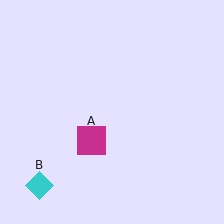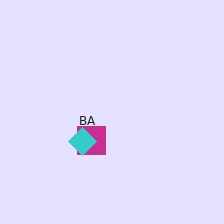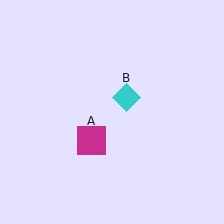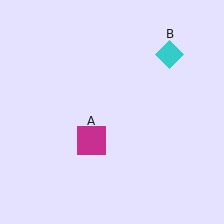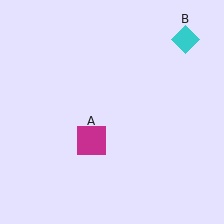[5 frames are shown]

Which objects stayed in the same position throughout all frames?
Magenta square (object A) remained stationary.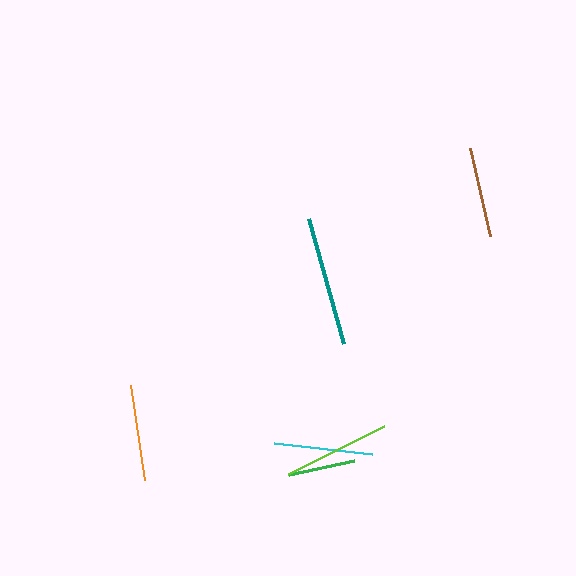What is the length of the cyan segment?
The cyan segment is approximately 99 pixels long.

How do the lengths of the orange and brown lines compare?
The orange and brown lines are approximately the same length.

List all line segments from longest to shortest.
From longest to shortest: teal, lime, cyan, orange, brown, green.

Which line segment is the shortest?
The green line is the shortest at approximately 66 pixels.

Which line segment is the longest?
The teal line is the longest at approximately 130 pixels.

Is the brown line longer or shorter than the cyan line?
The cyan line is longer than the brown line.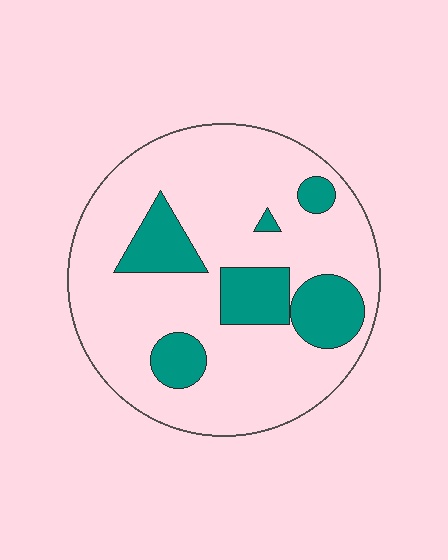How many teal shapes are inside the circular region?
6.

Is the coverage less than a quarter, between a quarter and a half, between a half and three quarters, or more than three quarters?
Less than a quarter.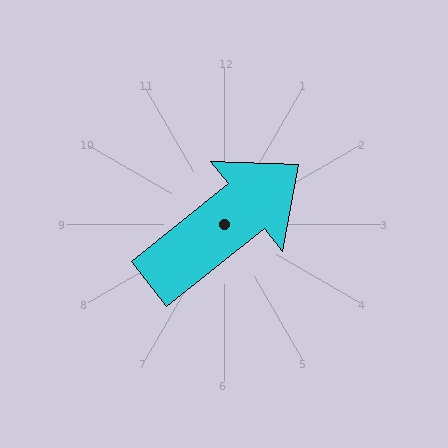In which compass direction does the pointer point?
Northeast.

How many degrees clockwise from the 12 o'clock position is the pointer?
Approximately 51 degrees.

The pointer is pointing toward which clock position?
Roughly 2 o'clock.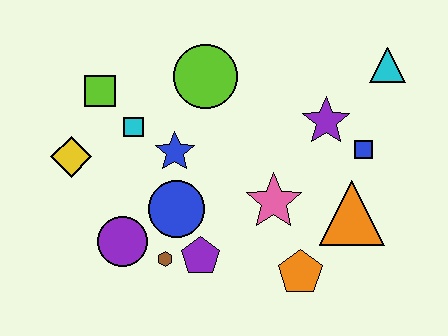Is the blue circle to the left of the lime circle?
Yes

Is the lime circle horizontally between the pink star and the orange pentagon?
No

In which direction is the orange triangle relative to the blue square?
The orange triangle is below the blue square.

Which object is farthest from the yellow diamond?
The cyan triangle is farthest from the yellow diamond.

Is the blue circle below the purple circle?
No